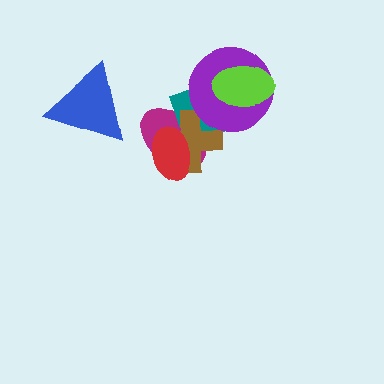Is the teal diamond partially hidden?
Yes, it is partially covered by another shape.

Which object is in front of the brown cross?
The red ellipse is in front of the brown cross.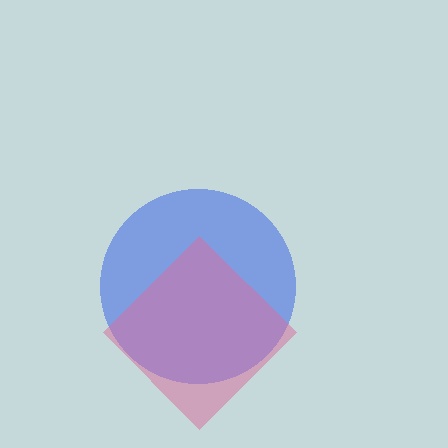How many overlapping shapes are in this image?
There are 2 overlapping shapes in the image.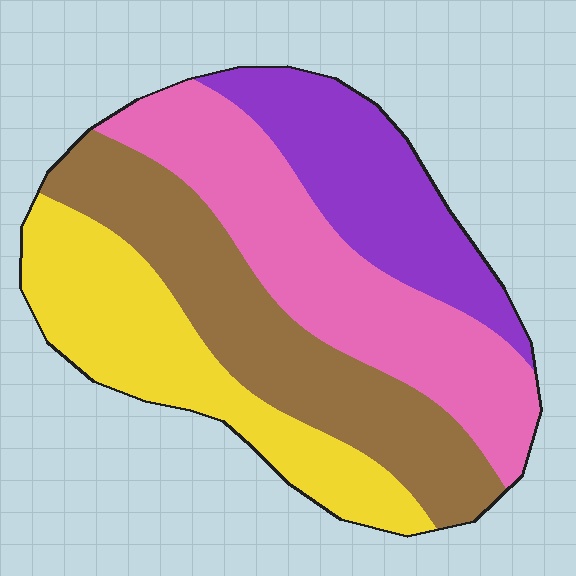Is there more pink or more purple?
Pink.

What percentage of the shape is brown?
Brown takes up about one quarter (1/4) of the shape.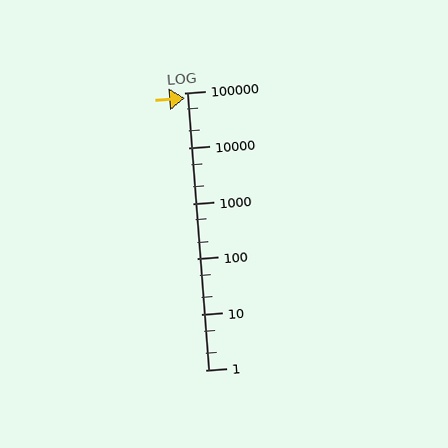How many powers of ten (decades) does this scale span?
The scale spans 5 decades, from 1 to 100000.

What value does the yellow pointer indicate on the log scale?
The pointer indicates approximately 81000.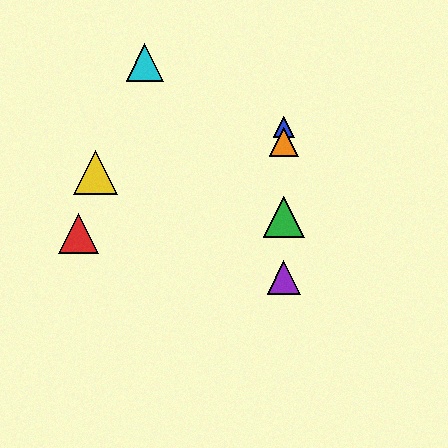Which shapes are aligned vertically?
The blue triangle, the green triangle, the purple triangle, the orange triangle are aligned vertically.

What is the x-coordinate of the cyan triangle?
The cyan triangle is at x≈145.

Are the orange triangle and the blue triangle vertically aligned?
Yes, both are at x≈284.